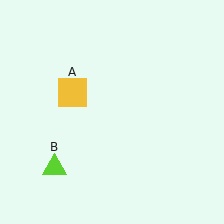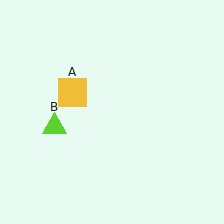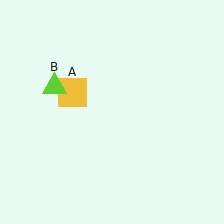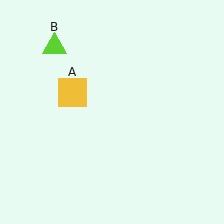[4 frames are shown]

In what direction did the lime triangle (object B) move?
The lime triangle (object B) moved up.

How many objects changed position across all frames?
1 object changed position: lime triangle (object B).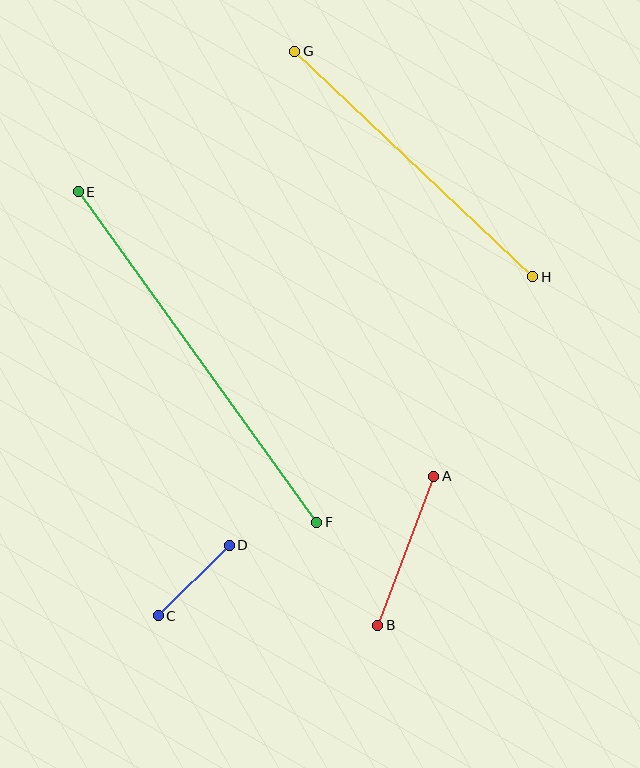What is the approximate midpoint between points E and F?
The midpoint is at approximately (197, 357) pixels.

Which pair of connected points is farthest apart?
Points E and F are farthest apart.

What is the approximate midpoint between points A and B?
The midpoint is at approximately (406, 551) pixels.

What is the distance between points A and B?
The distance is approximately 159 pixels.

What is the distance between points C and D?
The distance is approximately 100 pixels.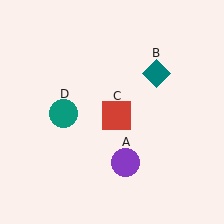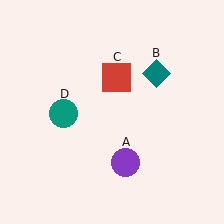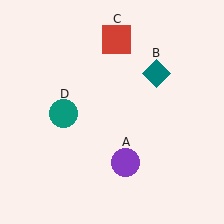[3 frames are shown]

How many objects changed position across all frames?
1 object changed position: red square (object C).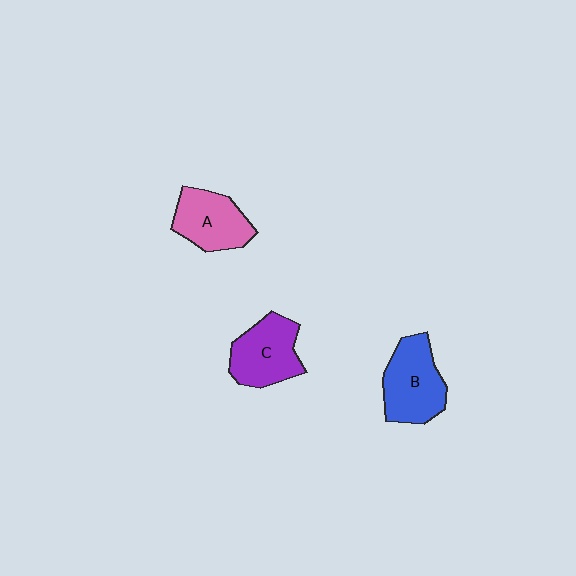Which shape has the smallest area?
Shape A (pink).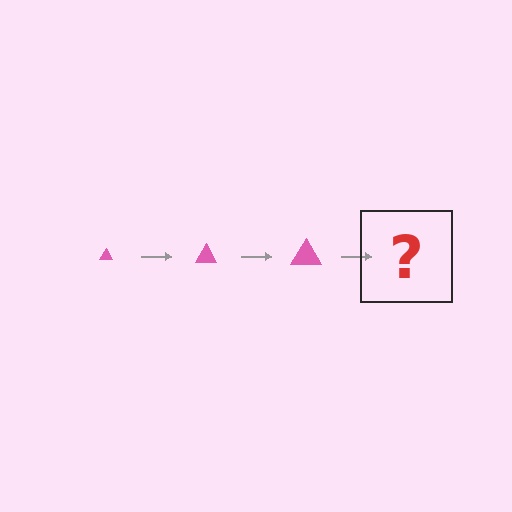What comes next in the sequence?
The next element should be a pink triangle, larger than the previous one.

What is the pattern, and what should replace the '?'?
The pattern is that the triangle gets progressively larger each step. The '?' should be a pink triangle, larger than the previous one.